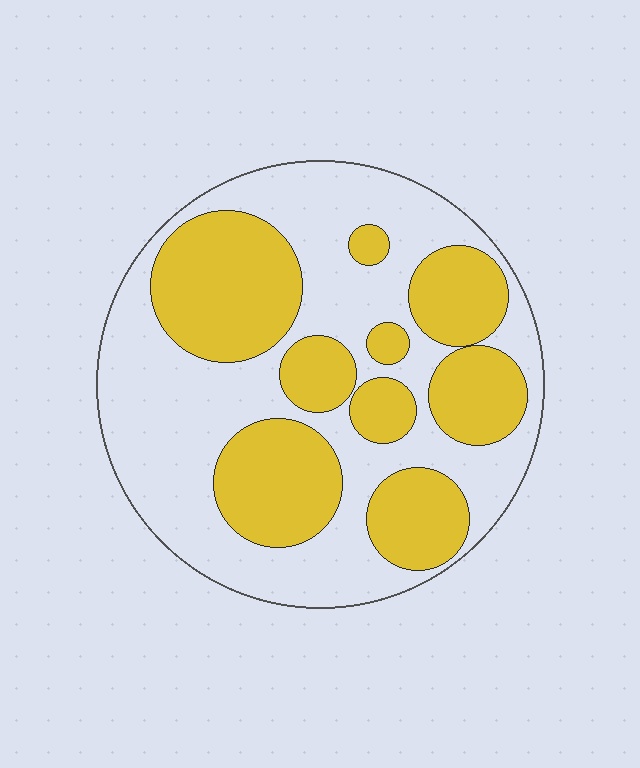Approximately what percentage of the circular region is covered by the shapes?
Approximately 45%.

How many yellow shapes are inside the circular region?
9.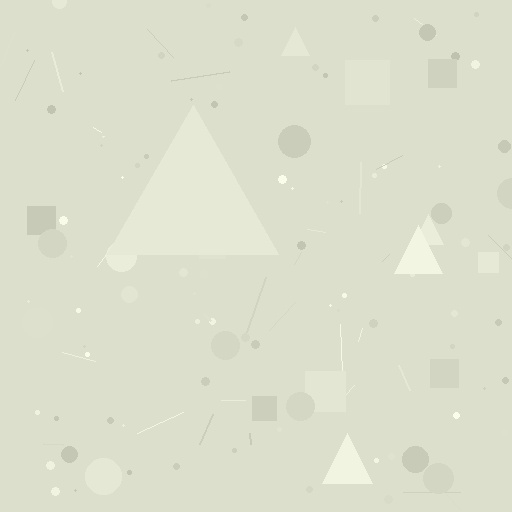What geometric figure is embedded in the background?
A triangle is embedded in the background.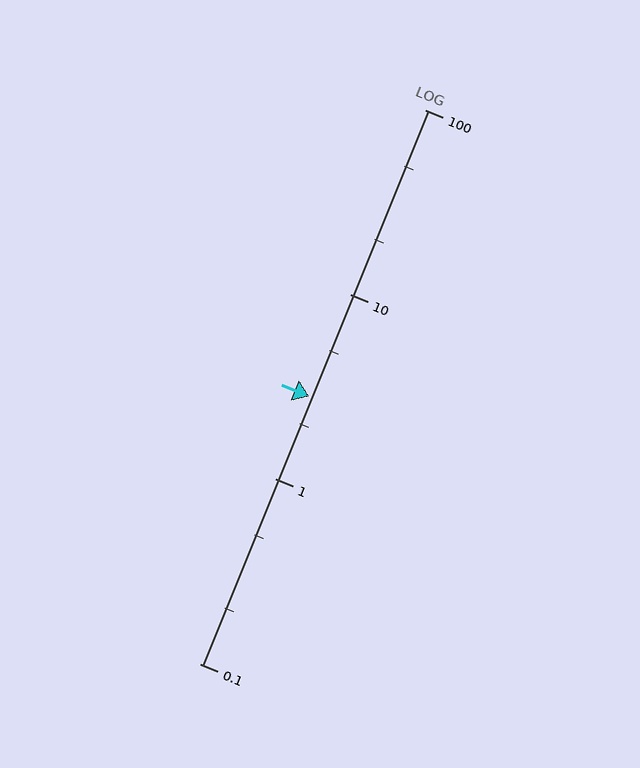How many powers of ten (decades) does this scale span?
The scale spans 3 decades, from 0.1 to 100.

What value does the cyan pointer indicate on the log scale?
The pointer indicates approximately 2.8.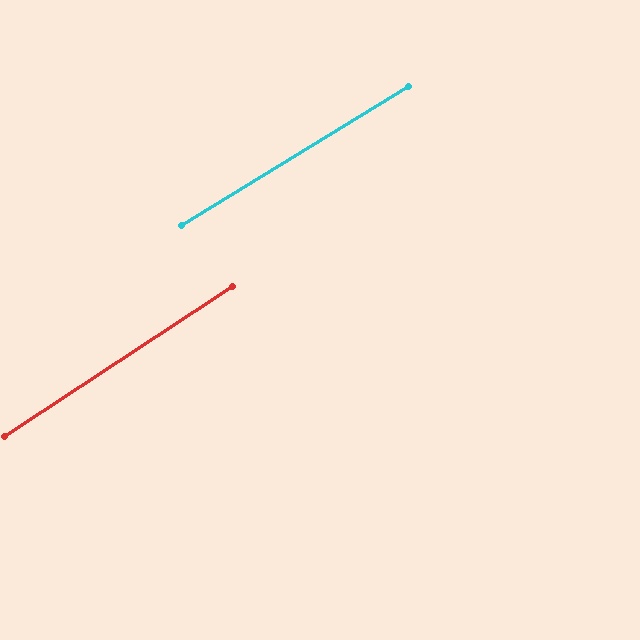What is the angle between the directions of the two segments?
Approximately 2 degrees.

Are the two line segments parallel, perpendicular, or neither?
Parallel — their directions differ by only 1.8°.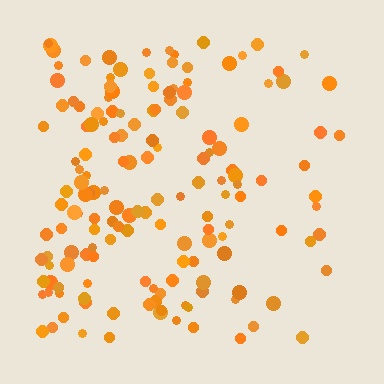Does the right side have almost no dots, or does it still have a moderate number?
Still a moderate number, just noticeably fewer than the left.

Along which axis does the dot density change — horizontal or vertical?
Horizontal.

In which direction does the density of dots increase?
From right to left, with the left side densest.